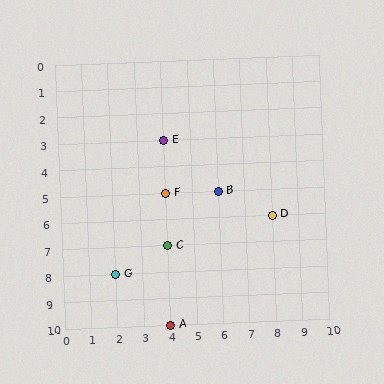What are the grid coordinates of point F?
Point F is at grid coordinates (4, 5).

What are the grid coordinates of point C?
Point C is at grid coordinates (4, 7).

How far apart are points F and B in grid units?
Points F and B are 2 columns apart.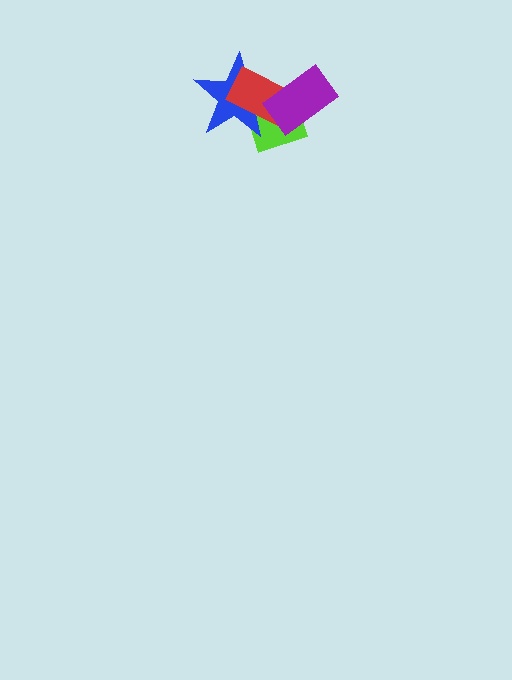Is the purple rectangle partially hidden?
No, no other shape covers it.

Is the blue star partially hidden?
Yes, it is partially covered by another shape.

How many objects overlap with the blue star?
3 objects overlap with the blue star.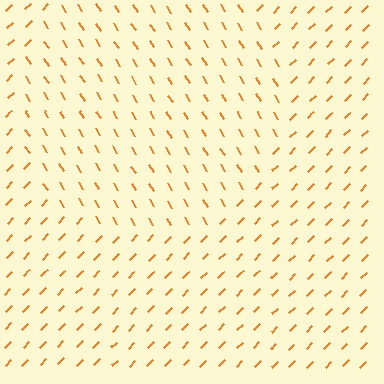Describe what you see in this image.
The image is filled with small orange line segments. A circle region in the image has lines oriented differently from the surrounding lines, creating a visible texture boundary.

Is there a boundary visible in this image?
Yes, there is a texture boundary formed by a change in line orientation.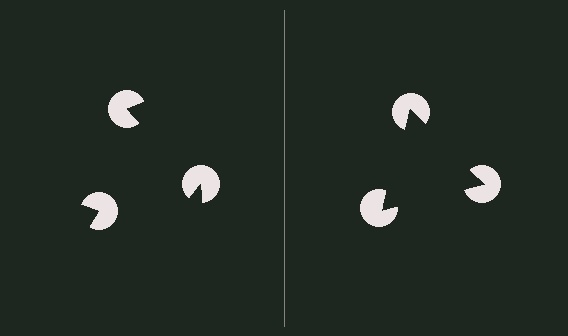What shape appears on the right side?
An illusory triangle.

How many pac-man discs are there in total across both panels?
6 — 3 on each side.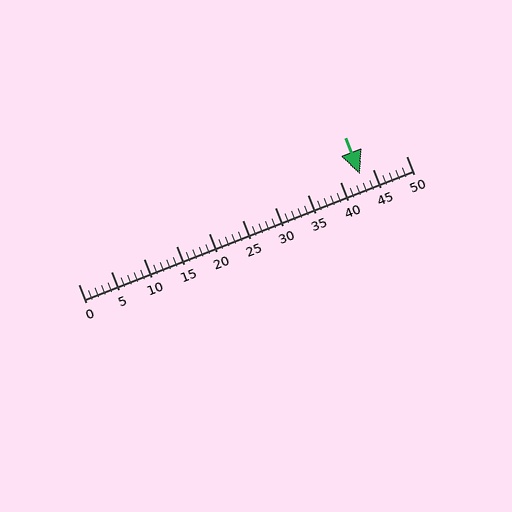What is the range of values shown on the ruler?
The ruler shows values from 0 to 50.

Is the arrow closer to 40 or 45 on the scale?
The arrow is closer to 45.